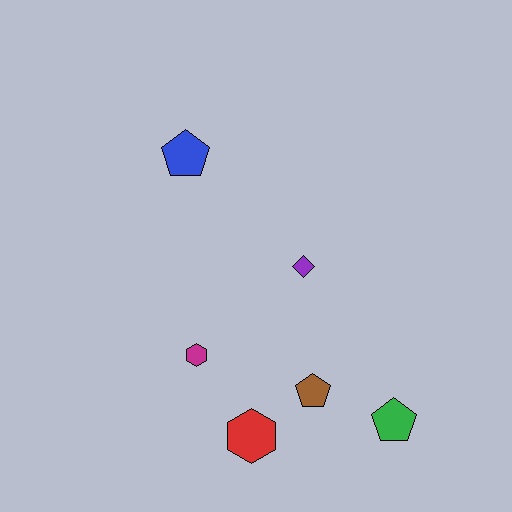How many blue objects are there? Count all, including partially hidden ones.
There is 1 blue object.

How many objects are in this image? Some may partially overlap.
There are 6 objects.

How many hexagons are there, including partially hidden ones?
There are 2 hexagons.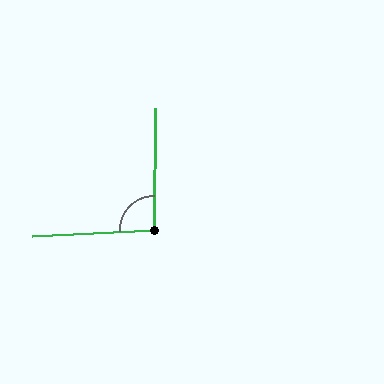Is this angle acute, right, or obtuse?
It is approximately a right angle.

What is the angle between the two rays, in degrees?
Approximately 94 degrees.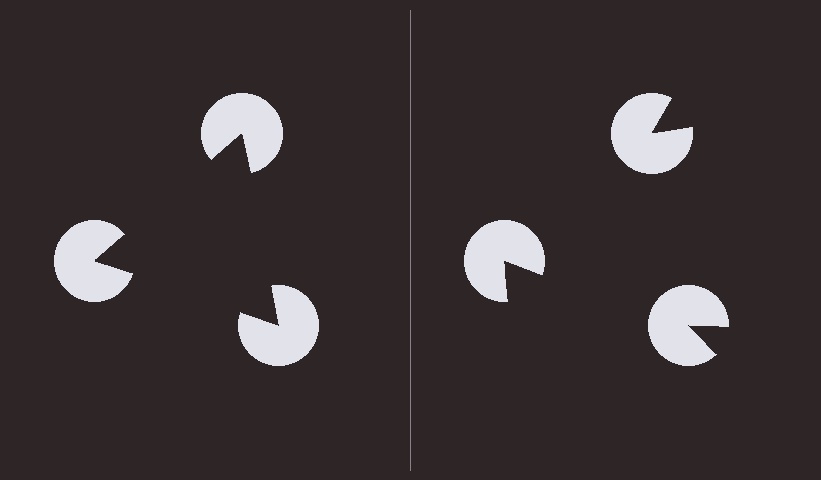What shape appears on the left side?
An illusory triangle.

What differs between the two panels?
The pac-man discs are positioned identically on both sides; only the wedge orientations differ. On the left they align to a triangle; on the right they are misaligned.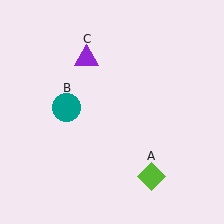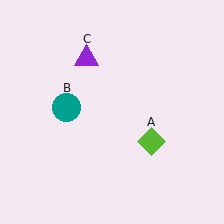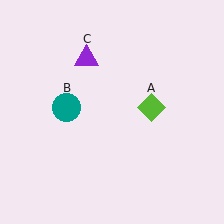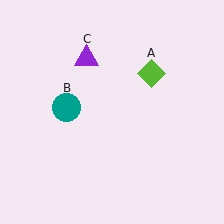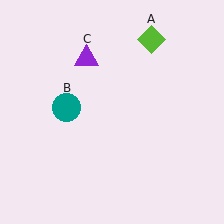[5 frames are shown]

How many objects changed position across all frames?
1 object changed position: lime diamond (object A).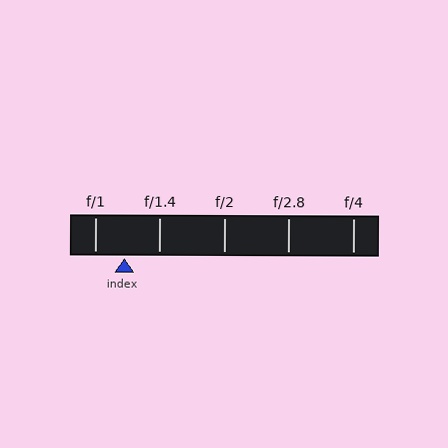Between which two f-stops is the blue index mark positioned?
The index mark is between f/1 and f/1.4.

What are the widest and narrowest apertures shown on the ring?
The widest aperture shown is f/1 and the narrowest is f/4.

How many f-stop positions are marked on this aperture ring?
There are 5 f-stop positions marked.